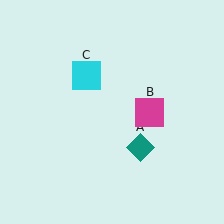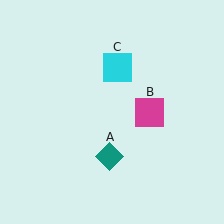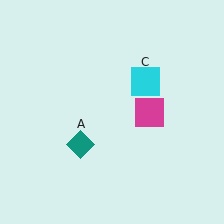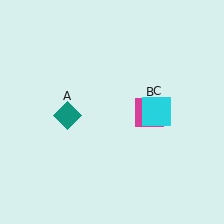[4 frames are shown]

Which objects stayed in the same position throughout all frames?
Magenta square (object B) remained stationary.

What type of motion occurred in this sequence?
The teal diamond (object A), cyan square (object C) rotated clockwise around the center of the scene.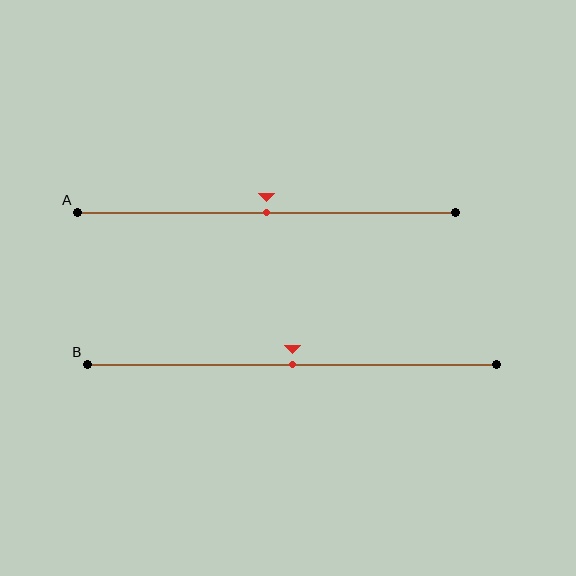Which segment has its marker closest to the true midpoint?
Segment A has its marker closest to the true midpoint.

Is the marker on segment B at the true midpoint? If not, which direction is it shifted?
Yes, the marker on segment B is at the true midpoint.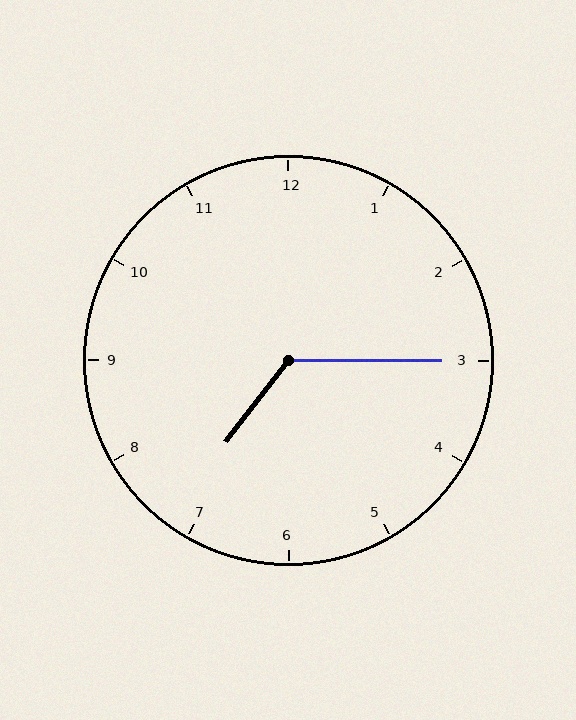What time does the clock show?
7:15.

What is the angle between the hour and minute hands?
Approximately 128 degrees.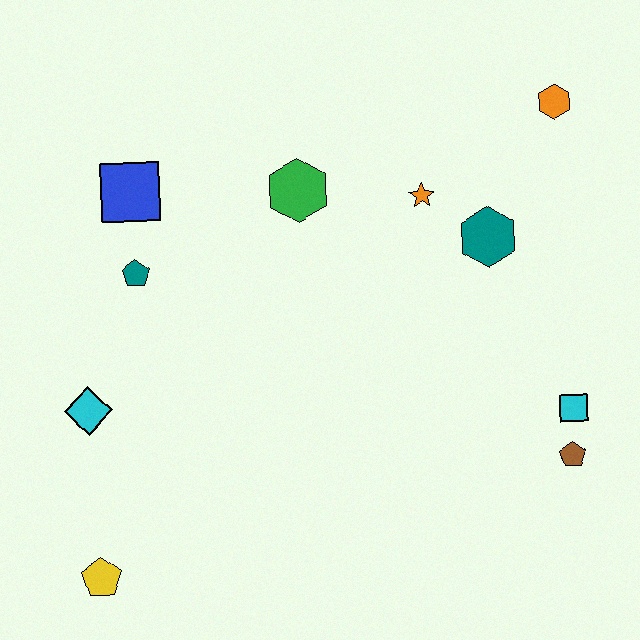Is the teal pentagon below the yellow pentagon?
No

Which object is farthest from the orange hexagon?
The yellow pentagon is farthest from the orange hexagon.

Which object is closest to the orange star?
The teal hexagon is closest to the orange star.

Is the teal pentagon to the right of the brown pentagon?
No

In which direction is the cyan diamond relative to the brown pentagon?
The cyan diamond is to the left of the brown pentagon.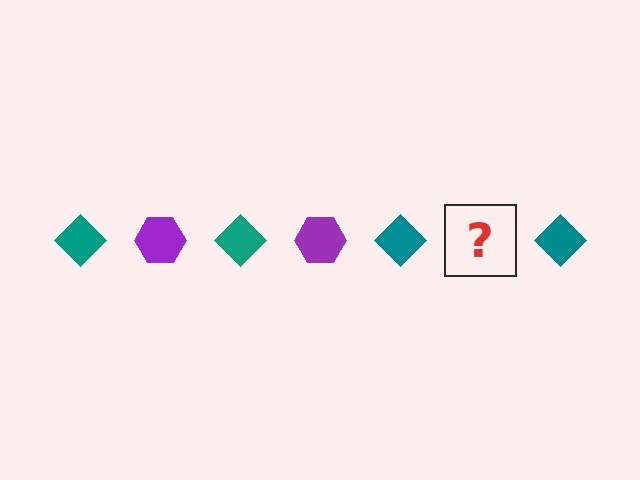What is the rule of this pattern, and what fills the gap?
The rule is that the pattern alternates between teal diamond and purple hexagon. The gap should be filled with a purple hexagon.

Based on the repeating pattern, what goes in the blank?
The blank should be a purple hexagon.